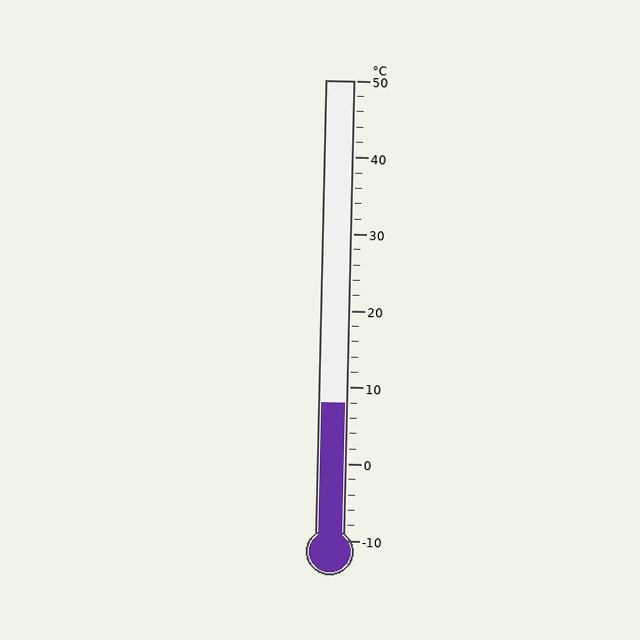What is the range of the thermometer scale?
The thermometer scale ranges from -10°C to 50°C.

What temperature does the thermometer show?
The thermometer shows approximately 8°C.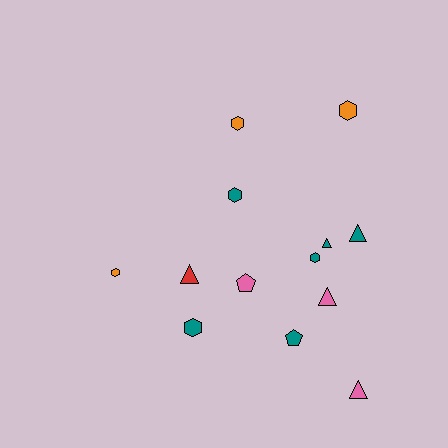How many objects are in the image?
There are 13 objects.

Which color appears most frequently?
Teal, with 6 objects.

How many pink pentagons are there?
There is 1 pink pentagon.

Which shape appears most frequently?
Hexagon, with 6 objects.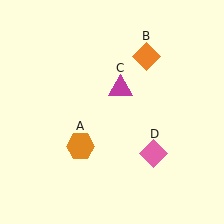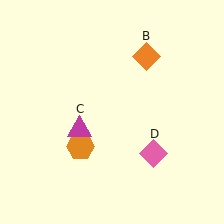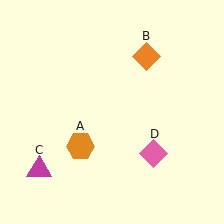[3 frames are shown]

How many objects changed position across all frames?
1 object changed position: magenta triangle (object C).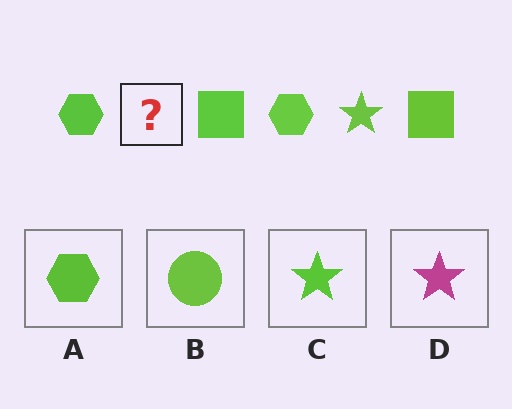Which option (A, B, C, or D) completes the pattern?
C.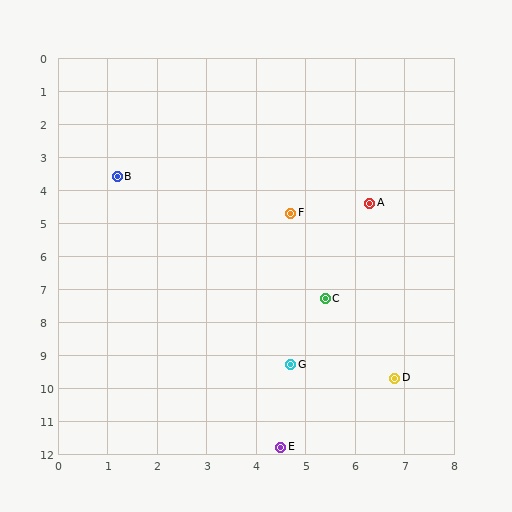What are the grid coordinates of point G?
Point G is at approximately (4.7, 9.3).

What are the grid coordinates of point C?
Point C is at approximately (5.4, 7.3).